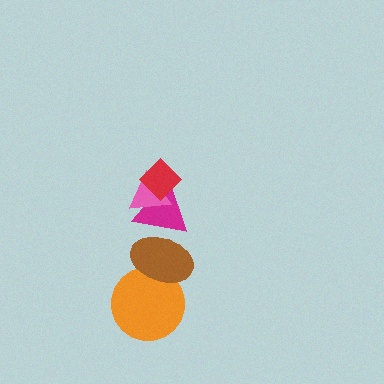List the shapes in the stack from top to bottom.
From top to bottom: the red diamond, the pink triangle, the magenta triangle, the brown ellipse, the orange circle.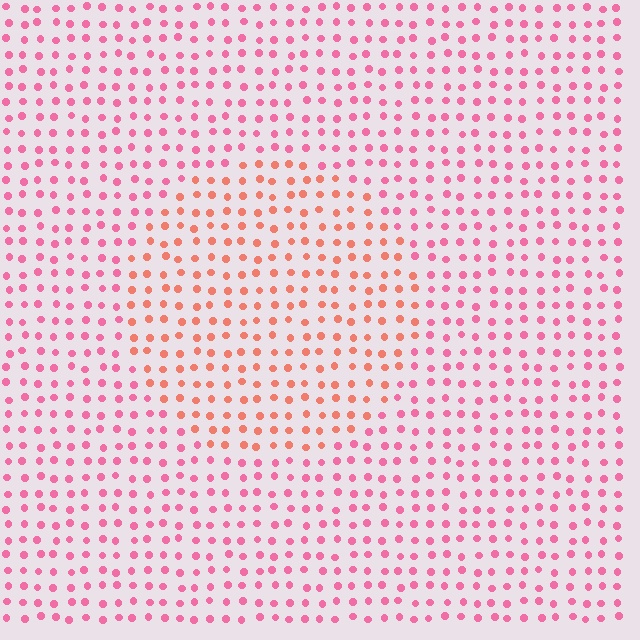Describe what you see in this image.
The image is filled with small pink elements in a uniform arrangement. A circle-shaped region is visible where the elements are tinted to a slightly different hue, forming a subtle color boundary.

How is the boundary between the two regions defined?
The boundary is defined purely by a slight shift in hue (about 32 degrees). Spacing, size, and orientation are identical on both sides.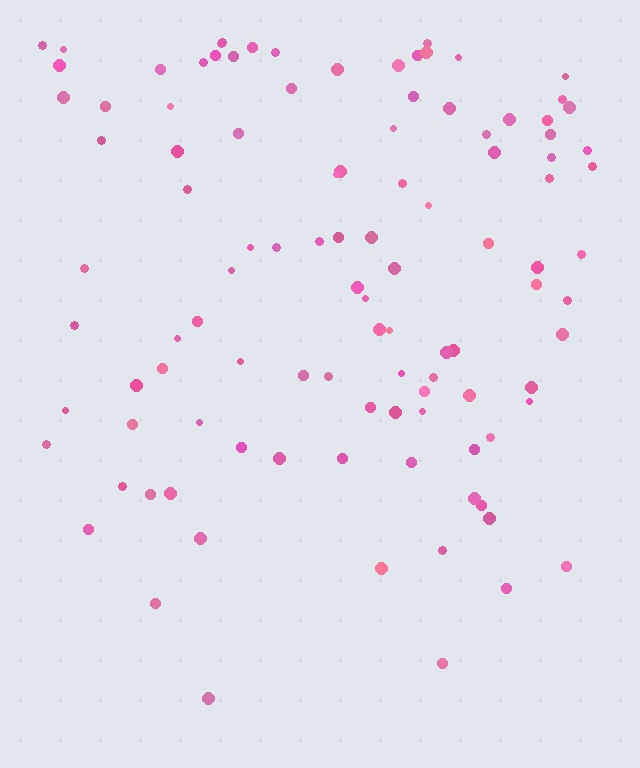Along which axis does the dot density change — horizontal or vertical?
Vertical.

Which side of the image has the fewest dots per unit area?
The bottom.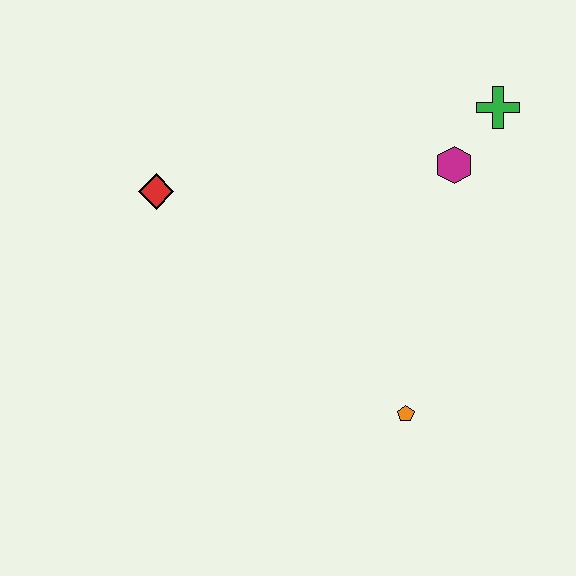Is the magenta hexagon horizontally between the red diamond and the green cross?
Yes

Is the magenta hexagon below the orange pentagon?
No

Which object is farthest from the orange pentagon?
The red diamond is farthest from the orange pentagon.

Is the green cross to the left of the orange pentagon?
No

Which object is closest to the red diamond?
The magenta hexagon is closest to the red diamond.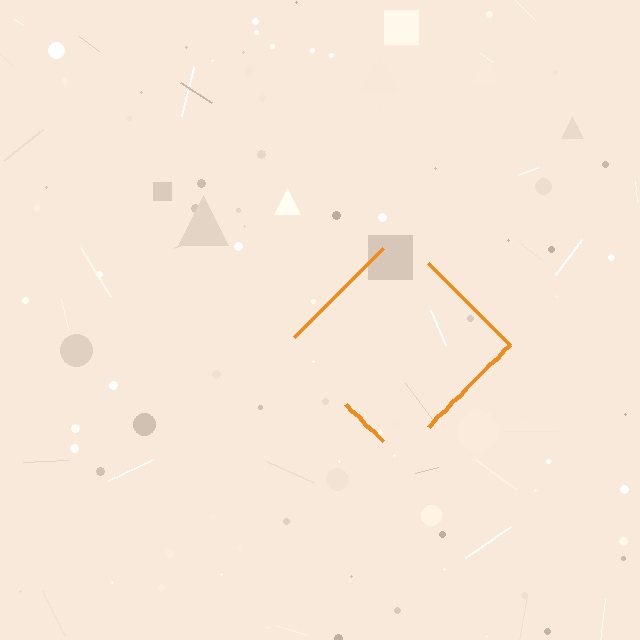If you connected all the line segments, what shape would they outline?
They would outline a diamond.